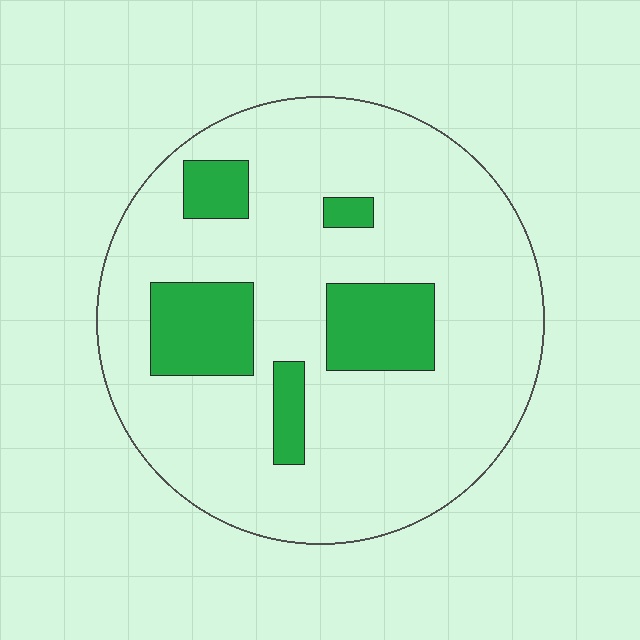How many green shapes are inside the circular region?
5.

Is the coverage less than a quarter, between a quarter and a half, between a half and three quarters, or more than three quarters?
Less than a quarter.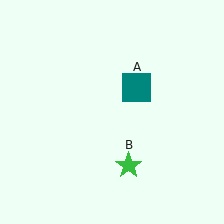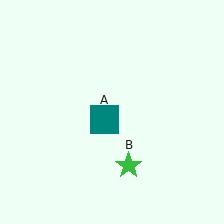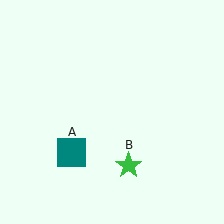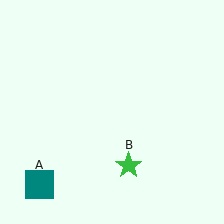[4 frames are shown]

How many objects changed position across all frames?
1 object changed position: teal square (object A).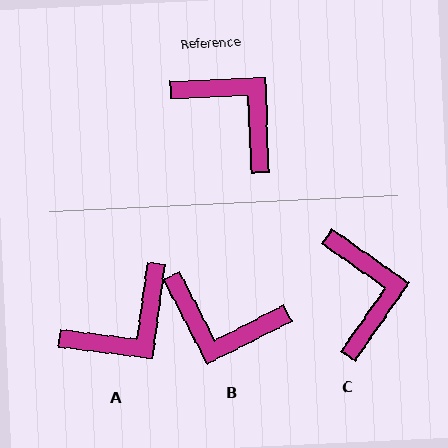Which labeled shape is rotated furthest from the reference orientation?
B, about 155 degrees away.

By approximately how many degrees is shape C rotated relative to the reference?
Approximately 37 degrees clockwise.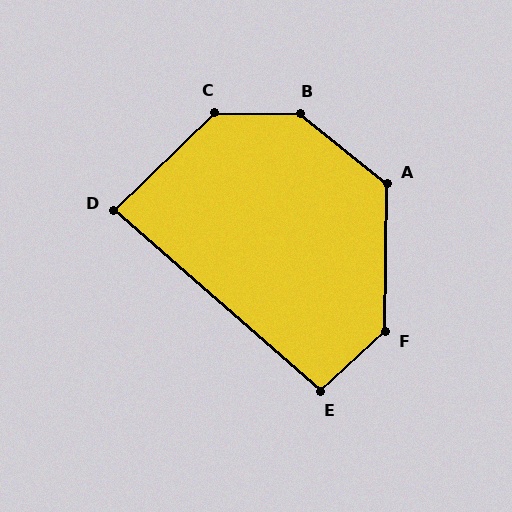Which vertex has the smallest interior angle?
D, at approximately 85 degrees.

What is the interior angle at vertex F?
Approximately 133 degrees (obtuse).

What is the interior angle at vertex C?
Approximately 135 degrees (obtuse).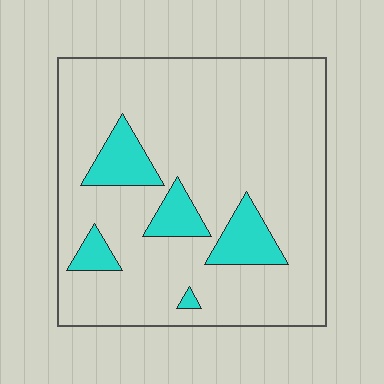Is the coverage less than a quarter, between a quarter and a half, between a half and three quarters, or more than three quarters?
Less than a quarter.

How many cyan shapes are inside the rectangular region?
5.